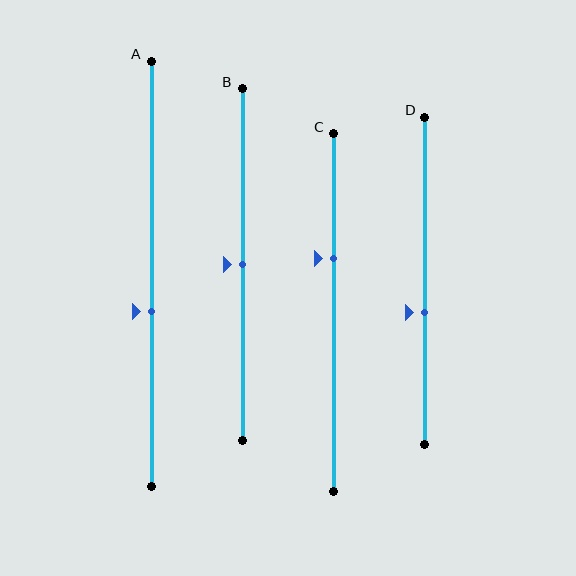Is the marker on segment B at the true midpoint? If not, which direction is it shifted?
Yes, the marker on segment B is at the true midpoint.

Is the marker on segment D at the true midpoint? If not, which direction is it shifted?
No, the marker on segment D is shifted downward by about 10% of the segment length.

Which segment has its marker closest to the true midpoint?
Segment B has its marker closest to the true midpoint.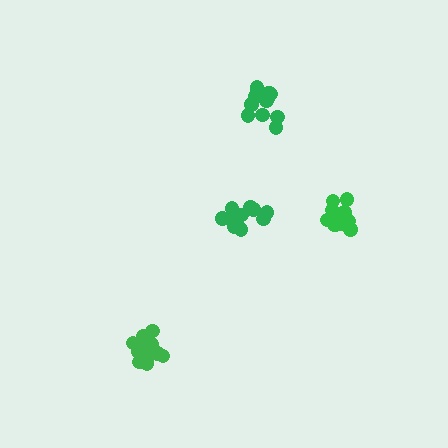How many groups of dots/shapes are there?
There are 4 groups.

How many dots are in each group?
Group 1: 14 dots, Group 2: 13 dots, Group 3: 16 dots, Group 4: 13 dots (56 total).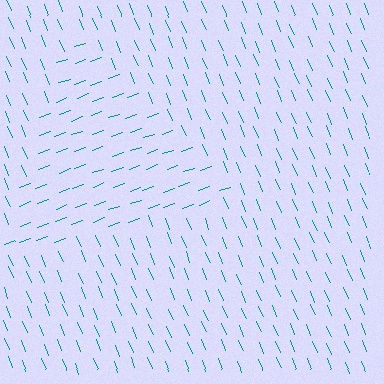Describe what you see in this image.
The image is filled with small teal line segments. A triangle region in the image has lines oriented differently from the surrounding lines, creating a visible texture boundary.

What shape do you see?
I see a triangle.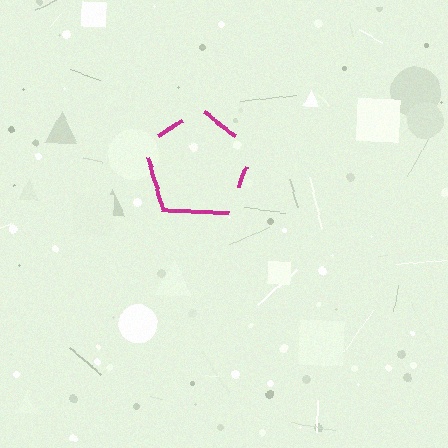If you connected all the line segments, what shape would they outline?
They would outline a pentagon.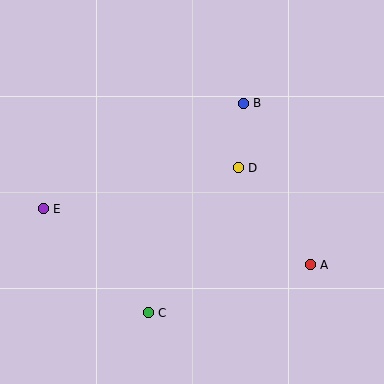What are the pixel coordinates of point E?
Point E is at (43, 208).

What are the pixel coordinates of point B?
Point B is at (244, 103).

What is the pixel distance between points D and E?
The distance between D and E is 199 pixels.